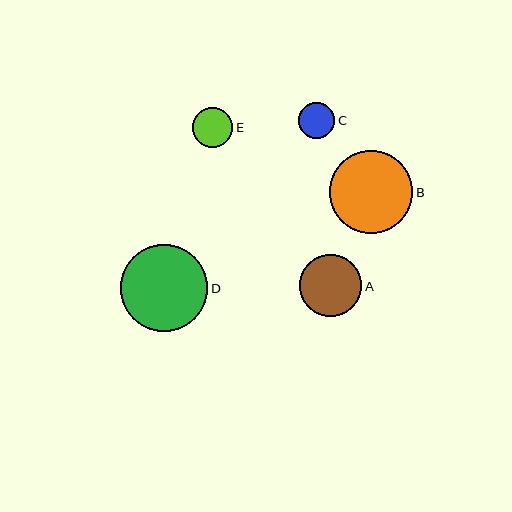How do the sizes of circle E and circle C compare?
Circle E and circle C are approximately the same size.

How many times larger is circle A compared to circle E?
Circle A is approximately 1.6 times the size of circle E.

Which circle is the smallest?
Circle C is the smallest with a size of approximately 36 pixels.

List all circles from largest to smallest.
From largest to smallest: D, B, A, E, C.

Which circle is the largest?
Circle D is the largest with a size of approximately 87 pixels.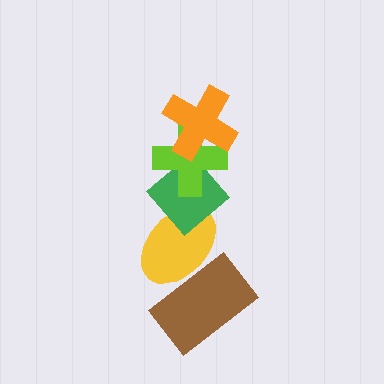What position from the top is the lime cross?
The lime cross is 2nd from the top.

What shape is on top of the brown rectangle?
The yellow ellipse is on top of the brown rectangle.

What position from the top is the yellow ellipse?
The yellow ellipse is 4th from the top.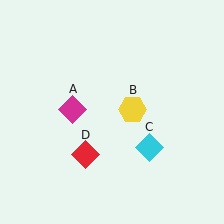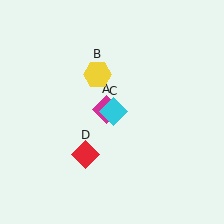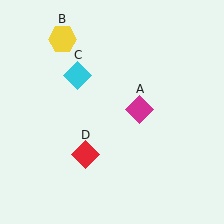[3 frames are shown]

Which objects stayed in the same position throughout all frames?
Red diamond (object D) remained stationary.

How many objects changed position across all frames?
3 objects changed position: magenta diamond (object A), yellow hexagon (object B), cyan diamond (object C).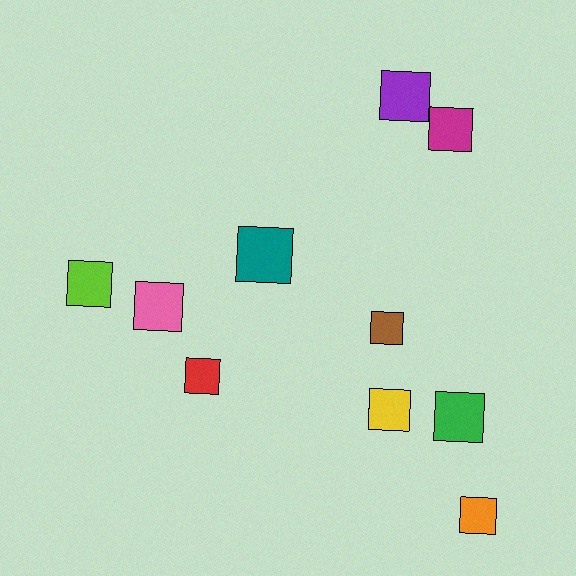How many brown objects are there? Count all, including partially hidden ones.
There is 1 brown object.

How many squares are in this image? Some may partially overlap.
There are 10 squares.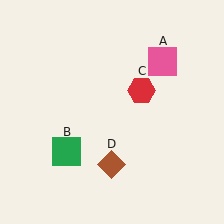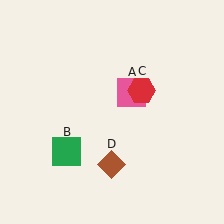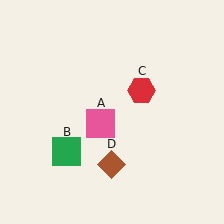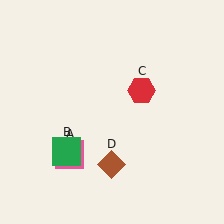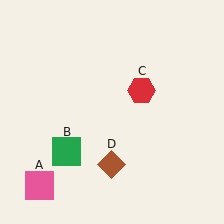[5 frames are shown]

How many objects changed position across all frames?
1 object changed position: pink square (object A).